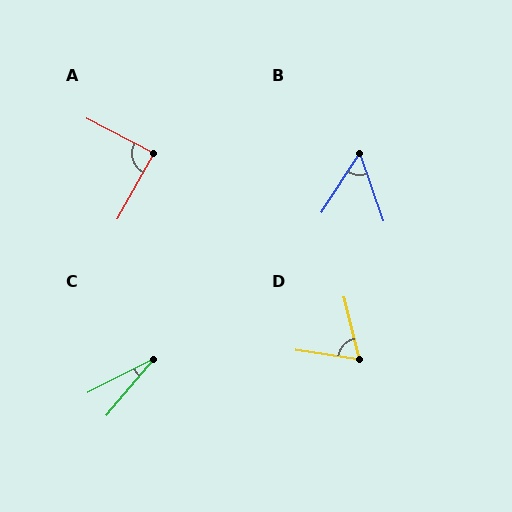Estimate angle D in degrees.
Approximately 68 degrees.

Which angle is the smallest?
C, at approximately 23 degrees.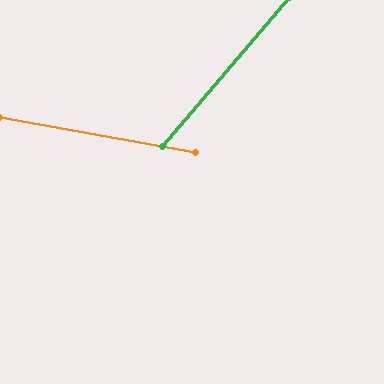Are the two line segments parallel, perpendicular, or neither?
Neither parallel nor perpendicular — they differ by about 60°.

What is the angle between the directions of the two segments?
Approximately 60 degrees.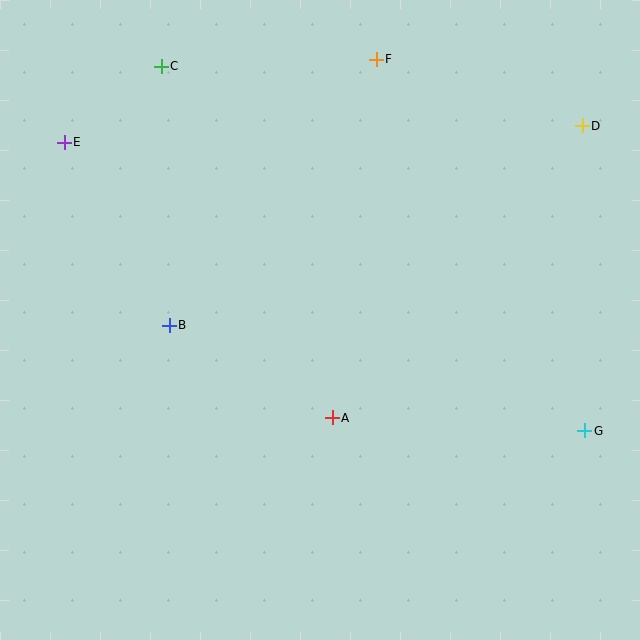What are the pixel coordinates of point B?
Point B is at (169, 325).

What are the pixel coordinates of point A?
Point A is at (332, 418).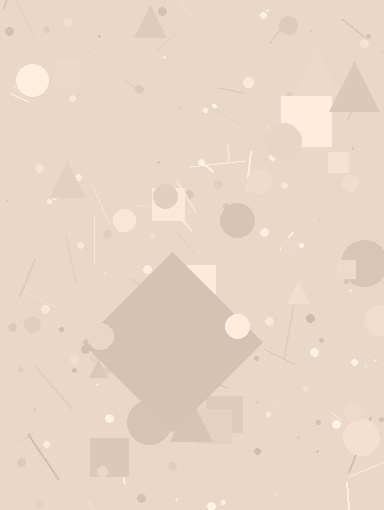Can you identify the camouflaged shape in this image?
The camouflaged shape is a diamond.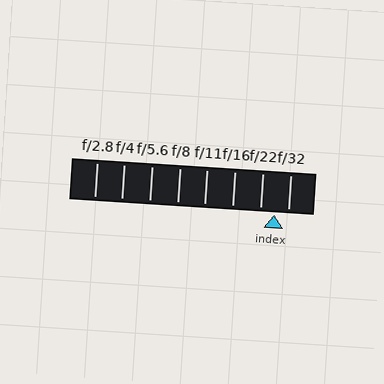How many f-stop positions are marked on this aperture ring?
There are 8 f-stop positions marked.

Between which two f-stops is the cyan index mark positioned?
The index mark is between f/22 and f/32.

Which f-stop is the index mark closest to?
The index mark is closest to f/32.